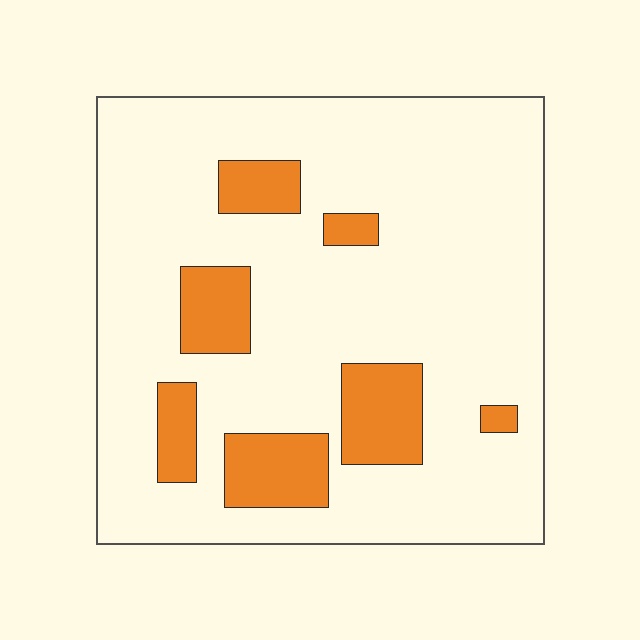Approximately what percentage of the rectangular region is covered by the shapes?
Approximately 15%.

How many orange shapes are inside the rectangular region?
7.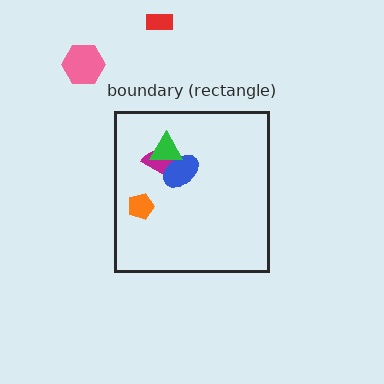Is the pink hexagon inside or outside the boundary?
Outside.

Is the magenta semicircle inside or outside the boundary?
Inside.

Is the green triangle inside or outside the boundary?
Inside.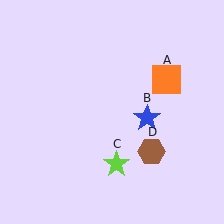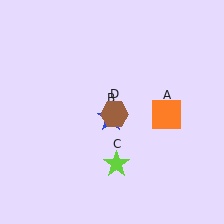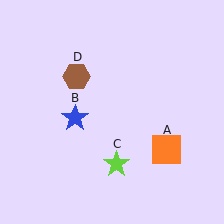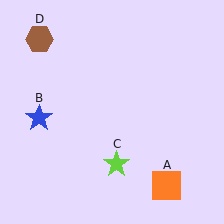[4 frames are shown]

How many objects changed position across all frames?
3 objects changed position: orange square (object A), blue star (object B), brown hexagon (object D).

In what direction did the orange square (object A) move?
The orange square (object A) moved down.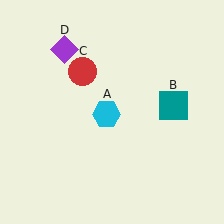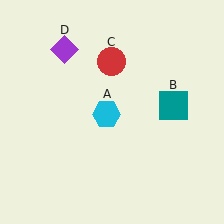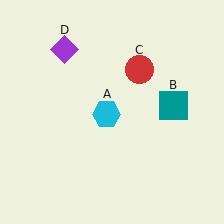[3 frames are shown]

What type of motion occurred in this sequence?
The red circle (object C) rotated clockwise around the center of the scene.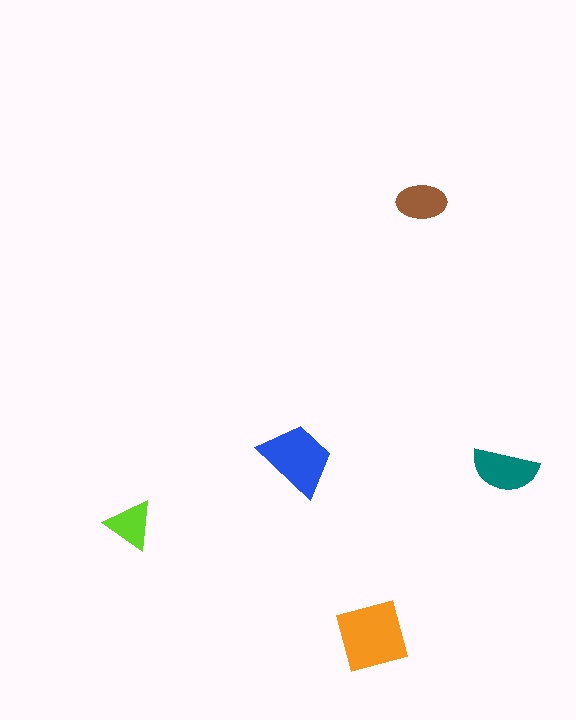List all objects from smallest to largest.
The lime triangle, the brown ellipse, the teal semicircle, the blue trapezoid, the orange square.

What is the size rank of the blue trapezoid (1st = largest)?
2nd.